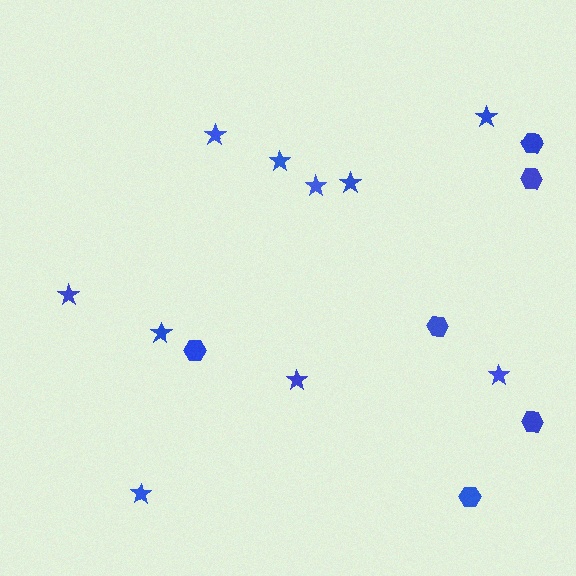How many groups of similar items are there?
There are 2 groups: one group of hexagons (6) and one group of stars (10).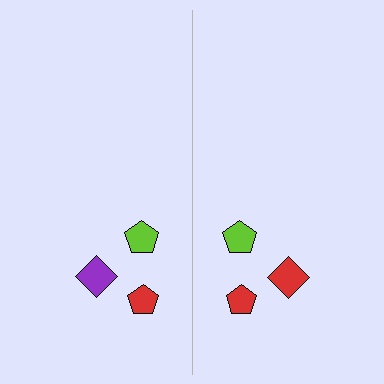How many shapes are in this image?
There are 6 shapes in this image.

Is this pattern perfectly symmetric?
No, the pattern is not perfectly symmetric. The red diamond on the right side breaks the symmetry — its mirror counterpart is purple.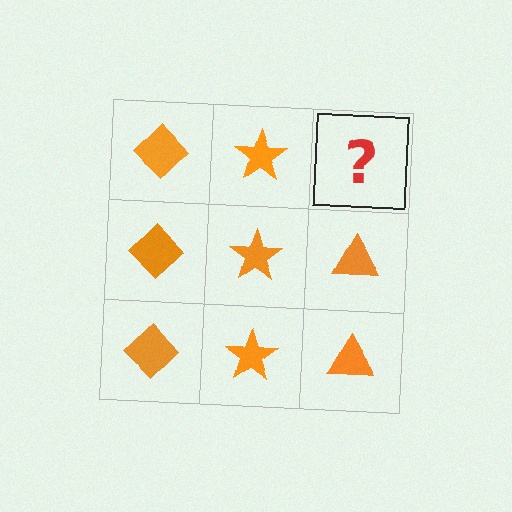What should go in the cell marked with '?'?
The missing cell should contain an orange triangle.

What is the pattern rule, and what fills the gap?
The rule is that each column has a consistent shape. The gap should be filled with an orange triangle.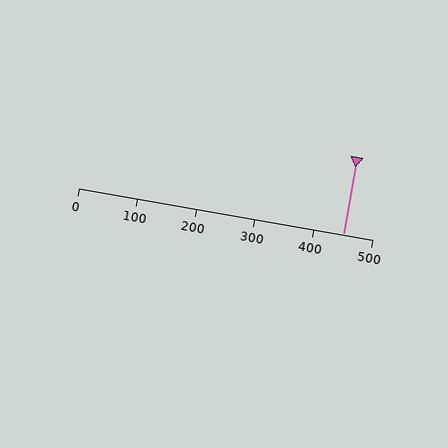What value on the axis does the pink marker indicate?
The marker indicates approximately 450.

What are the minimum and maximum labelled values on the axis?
The axis runs from 0 to 500.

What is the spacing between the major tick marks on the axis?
The major ticks are spaced 100 apart.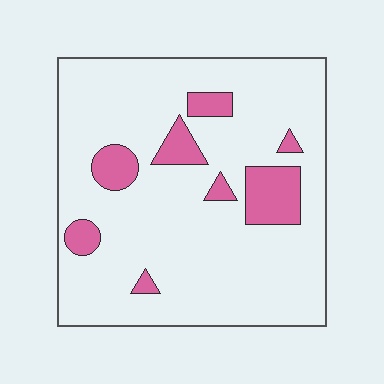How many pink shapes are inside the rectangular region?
8.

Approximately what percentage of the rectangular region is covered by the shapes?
Approximately 15%.